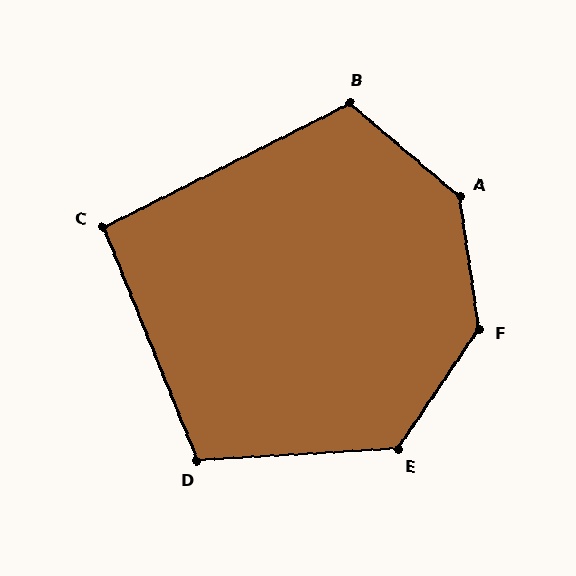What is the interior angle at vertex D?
Approximately 109 degrees (obtuse).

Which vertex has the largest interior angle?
F, at approximately 138 degrees.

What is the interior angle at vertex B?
Approximately 113 degrees (obtuse).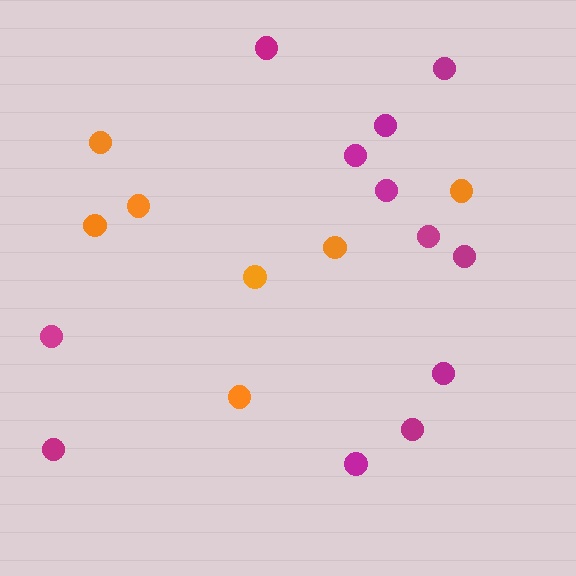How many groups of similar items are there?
There are 2 groups: one group of orange circles (7) and one group of magenta circles (12).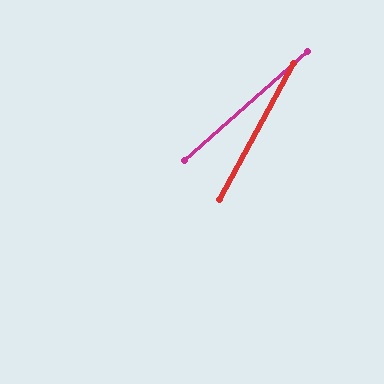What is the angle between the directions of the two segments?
Approximately 20 degrees.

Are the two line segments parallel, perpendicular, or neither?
Neither parallel nor perpendicular — they differ by about 20°.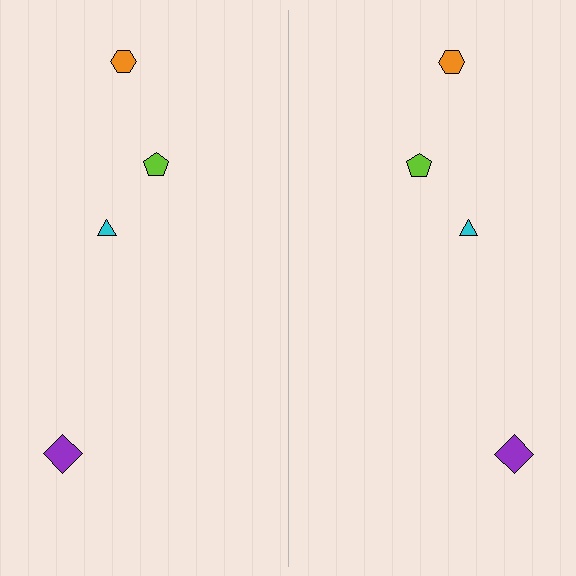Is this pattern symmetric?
Yes, this pattern has bilateral (reflection) symmetry.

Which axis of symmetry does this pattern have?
The pattern has a vertical axis of symmetry running through the center of the image.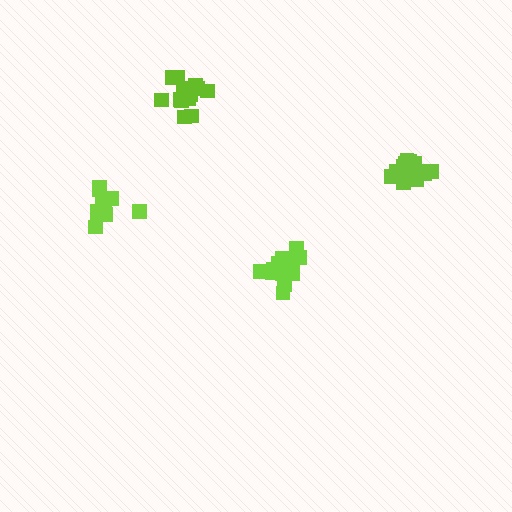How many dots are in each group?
Group 1: 14 dots, Group 2: 16 dots, Group 3: 13 dots, Group 4: 16 dots (59 total).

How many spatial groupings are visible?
There are 4 spatial groupings.